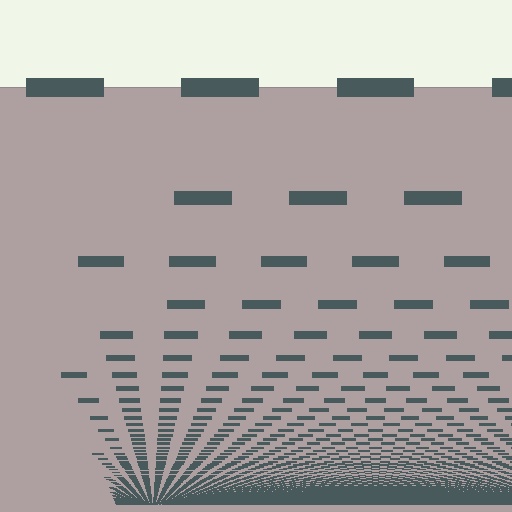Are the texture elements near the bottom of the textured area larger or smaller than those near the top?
Smaller. The gradient is inverted — elements near the bottom are smaller and denser.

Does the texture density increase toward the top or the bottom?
Density increases toward the bottom.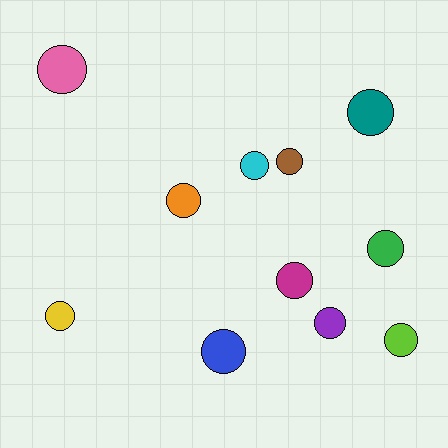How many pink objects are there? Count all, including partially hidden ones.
There is 1 pink object.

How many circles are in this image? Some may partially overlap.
There are 11 circles.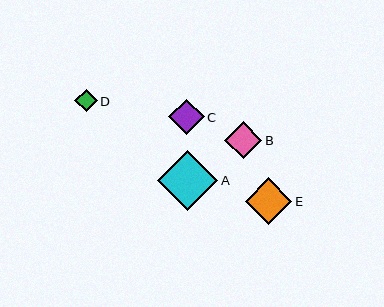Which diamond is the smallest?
Diamond D is the smallest with a size of approximately 23 pixels.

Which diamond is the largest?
Diamond A is the largest with a size of approximately 60 pixels.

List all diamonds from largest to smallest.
From largest to smallest: A, E, B, C, D.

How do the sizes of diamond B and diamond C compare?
Diamond B and diamond C are approximately the same size.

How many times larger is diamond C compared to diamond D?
Diamond C is approximately 1.6 times the size of diamond D.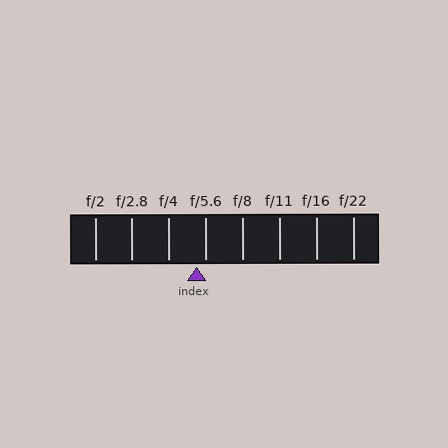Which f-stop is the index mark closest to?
The index mark is closest to f/5.6.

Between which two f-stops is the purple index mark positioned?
The index mark is between f/4 and f/5.6.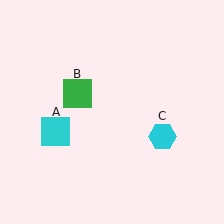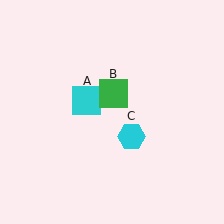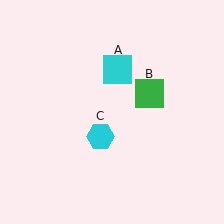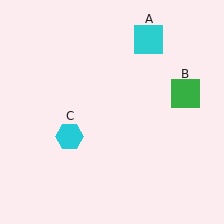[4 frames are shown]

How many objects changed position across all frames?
3 objects changed position: cyan square (object A), green square (object B), cyan hexagon (object C).